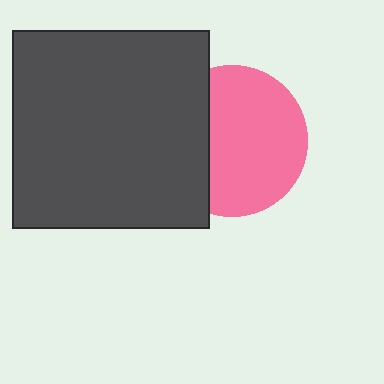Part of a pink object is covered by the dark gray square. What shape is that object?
It is a circle.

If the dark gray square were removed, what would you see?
You would see the complete pink circle.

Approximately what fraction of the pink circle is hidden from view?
Roughly 31% of the pink circle is hidden behind the dark gray square.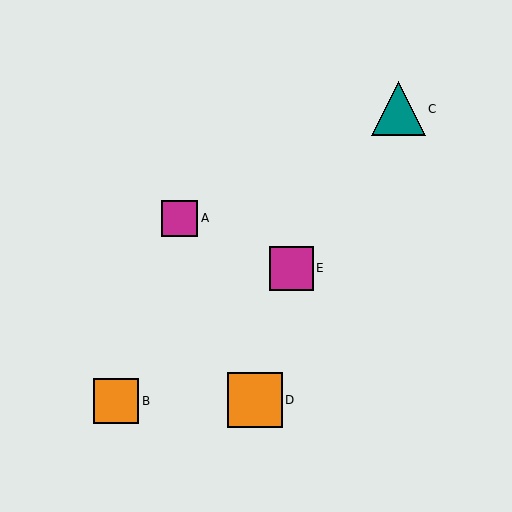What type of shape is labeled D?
Shape D is an orange square.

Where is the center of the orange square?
The center of the orange square is at (255, 400).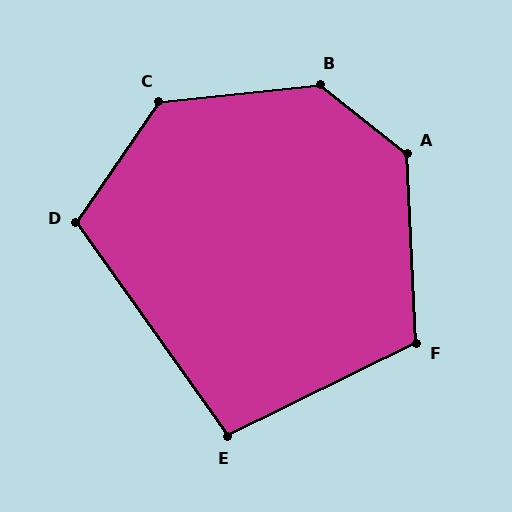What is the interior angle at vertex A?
Approximately 131 degrees (obtuse).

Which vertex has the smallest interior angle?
E, at approximately 99 degrees.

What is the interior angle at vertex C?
Approximately 130 degrees (obtuse).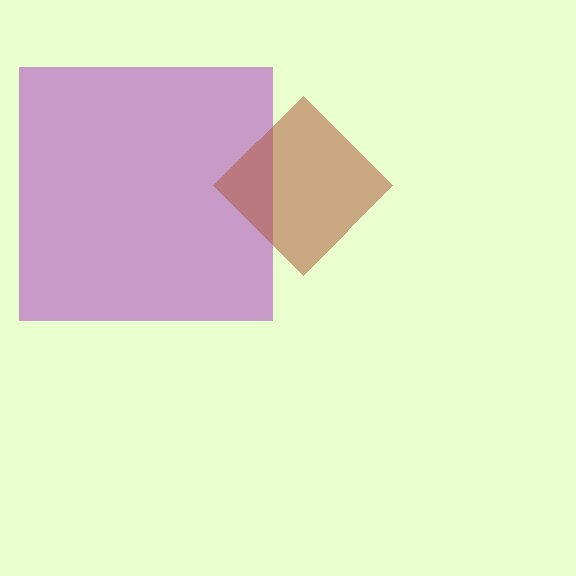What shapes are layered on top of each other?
The layered shapes are: a purple square, a brown diamond.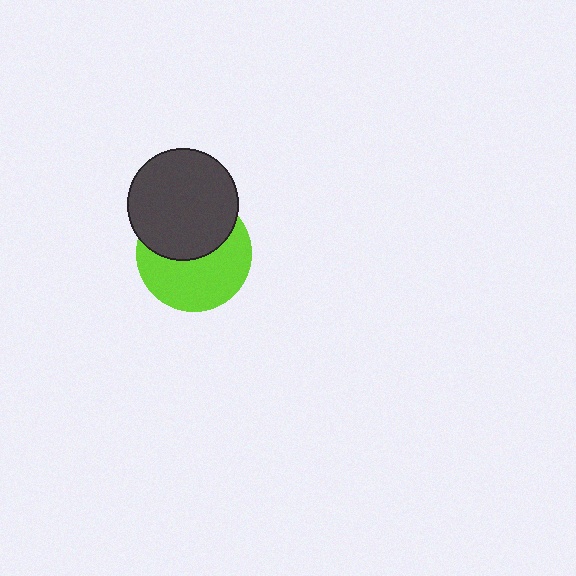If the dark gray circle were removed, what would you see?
You would see the complete lime circle.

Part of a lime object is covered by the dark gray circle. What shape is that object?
It is a circle.